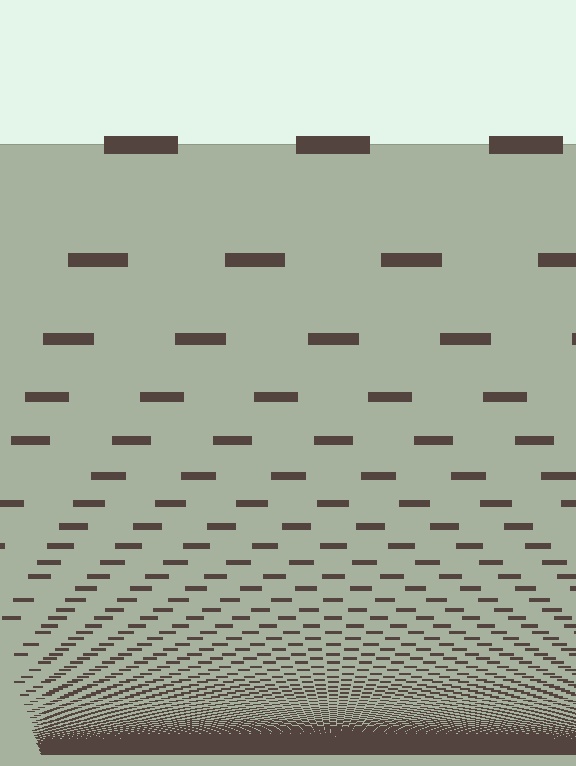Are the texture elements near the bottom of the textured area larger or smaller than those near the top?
Smaller. The gradient is inverted — elements near the bottom are smaller and denser.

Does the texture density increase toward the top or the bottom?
Density increases toward the bottom.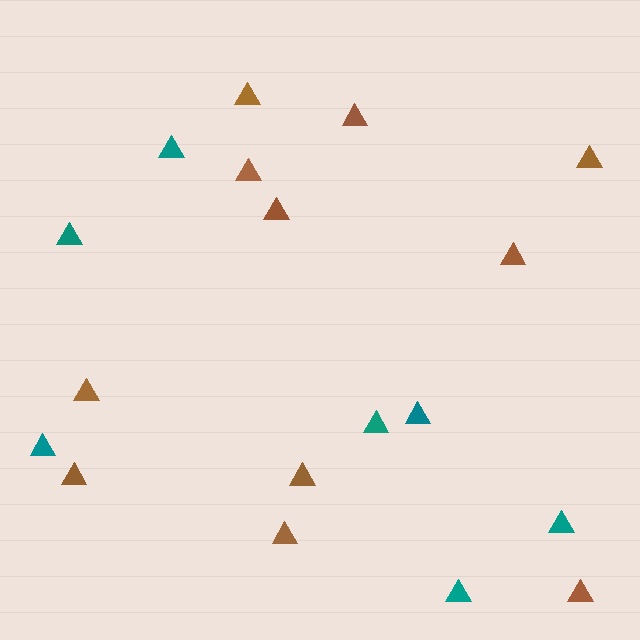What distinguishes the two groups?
There are 2 groups: one group of teal triangles (7) and one group of brown triangles (11).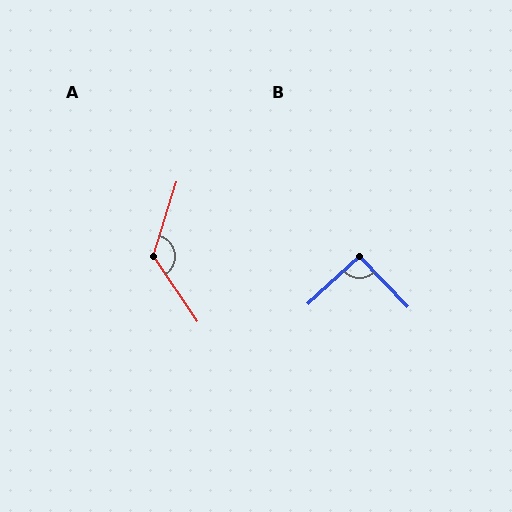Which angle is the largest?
A, at approximately 129 degrees.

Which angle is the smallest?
B, at approximately 91 degrees.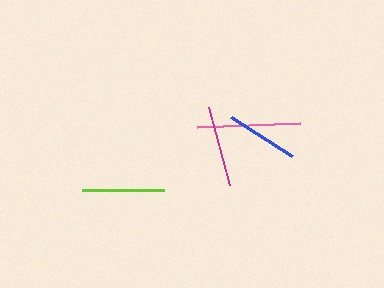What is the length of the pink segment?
The pink segment is approximately 103 pixels long.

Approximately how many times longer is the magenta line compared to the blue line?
The magenta line is approximately 1.1 times the length of the blue line.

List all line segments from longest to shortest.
From longest to shortest: pink, lime, magenta, blue.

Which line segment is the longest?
The pink line is the longest at approximately 103 pixels.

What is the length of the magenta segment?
The magenta segment is approximately 81 pixels long.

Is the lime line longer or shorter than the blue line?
The lime line is longer than the blue line.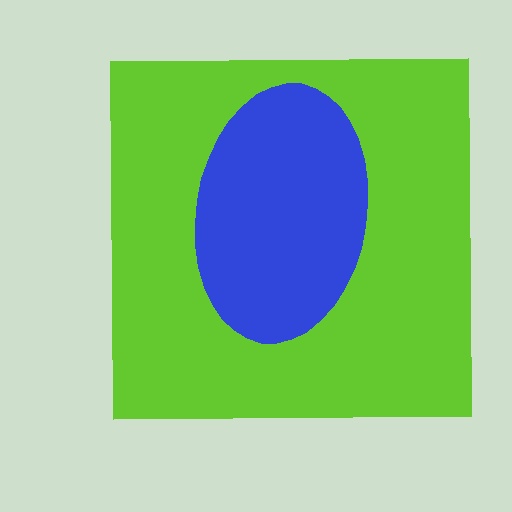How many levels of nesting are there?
2.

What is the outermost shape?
The lime square.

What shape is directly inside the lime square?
The blue ellipse.